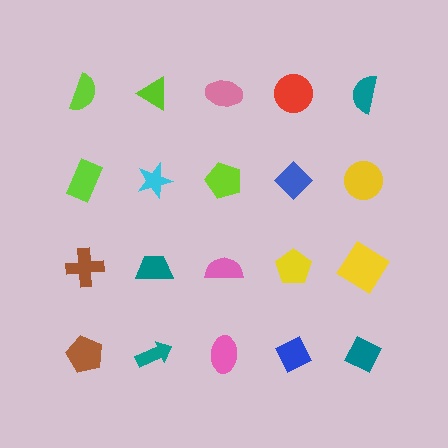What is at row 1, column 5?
A teal semicircle.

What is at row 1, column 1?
A lime semicircle.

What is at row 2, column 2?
A cyan star.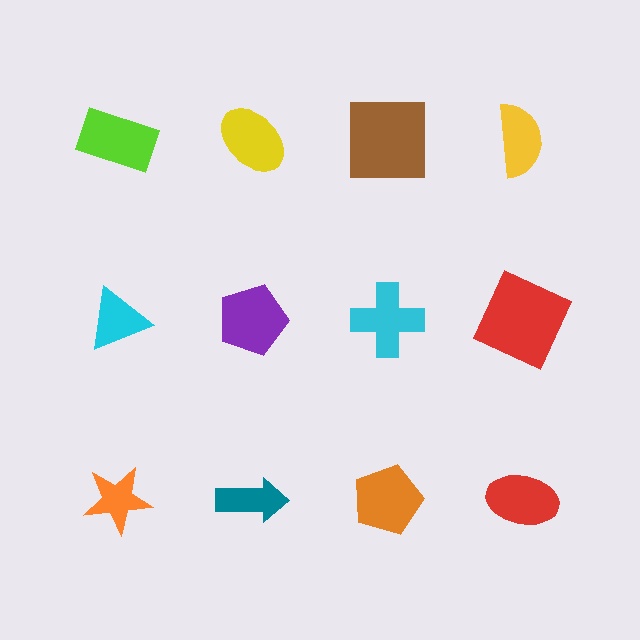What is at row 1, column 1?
A lime rectangle.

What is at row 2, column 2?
A purple pentagon.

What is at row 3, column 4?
A red ellipse.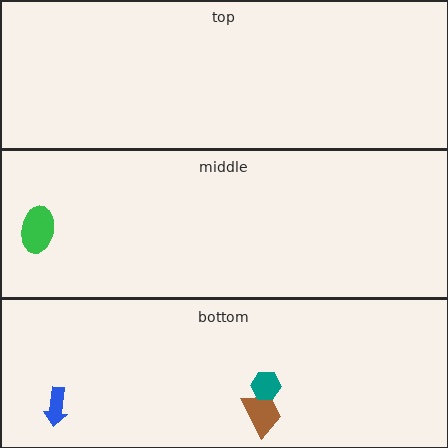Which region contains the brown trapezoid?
The bottom region.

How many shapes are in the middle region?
1.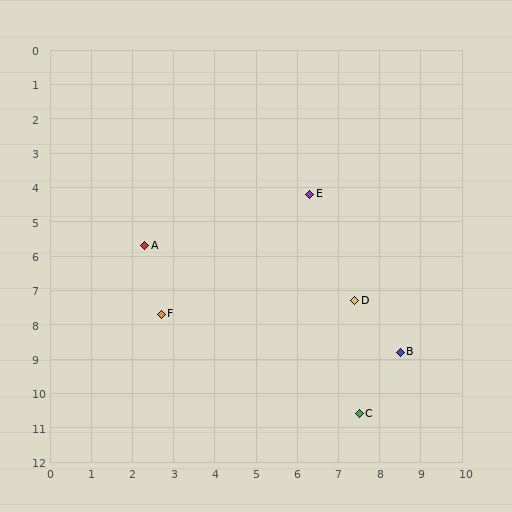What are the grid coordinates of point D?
Point D is at approximately (7.4, 7.3).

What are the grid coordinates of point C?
Point C is at approximately (7.5, 10.6).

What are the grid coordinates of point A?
Point A is at approximately (2.3, 5.7).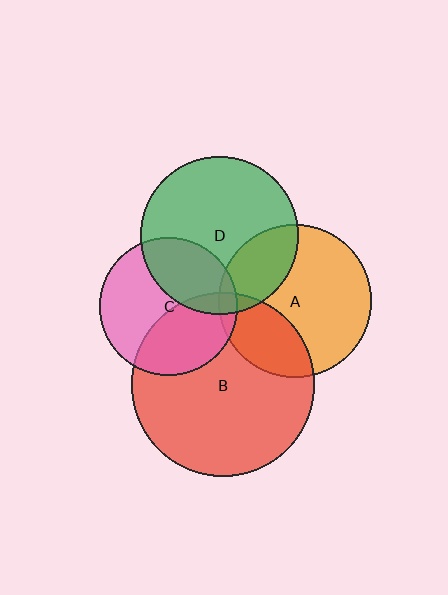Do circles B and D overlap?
Yes.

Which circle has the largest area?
Circle B (red).